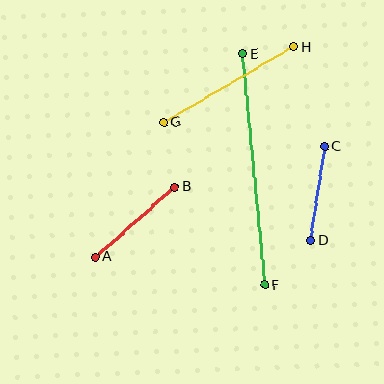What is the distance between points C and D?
The distance is approximately 95 pixels.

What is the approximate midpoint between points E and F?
The midpoint is at approximately (254, 169) pixels.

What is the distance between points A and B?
The distance is approximately 105 pixels.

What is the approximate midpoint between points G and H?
The midpoint is at approximately (229, 85) pixels.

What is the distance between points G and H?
The distance is approximately 150 pixels.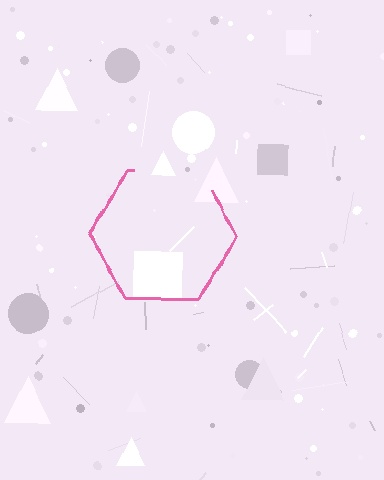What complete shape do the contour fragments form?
The contour fragments form a hexagon.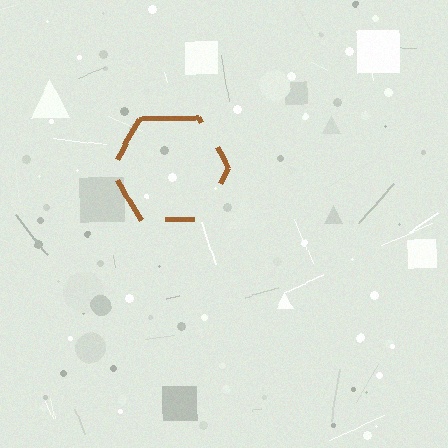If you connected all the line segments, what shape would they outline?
They would outline a hexagon.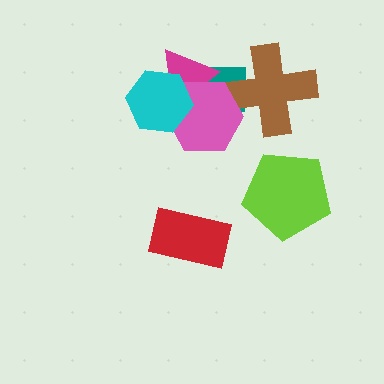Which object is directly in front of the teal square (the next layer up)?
The brown cross is directly in front of the teal square.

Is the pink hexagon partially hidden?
Yes, it is partially covered by another shape.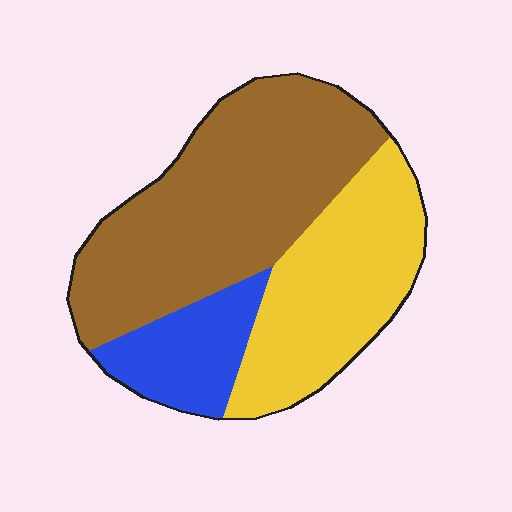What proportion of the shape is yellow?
Yellow takes up between a sixth and a third of the shape.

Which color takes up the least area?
Blue, at roughly 15%.